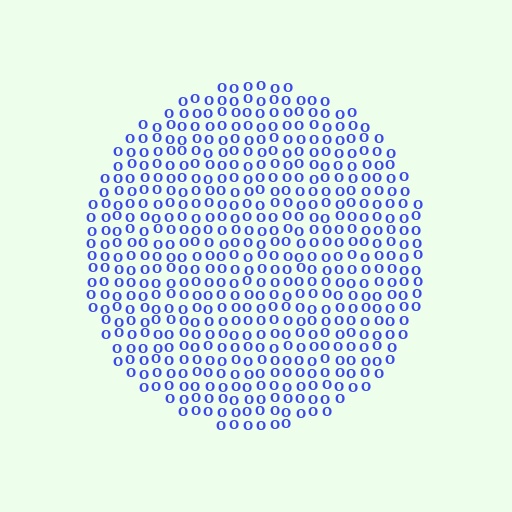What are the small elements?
The small elements are letter O's.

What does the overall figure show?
The overall figure shows a circle.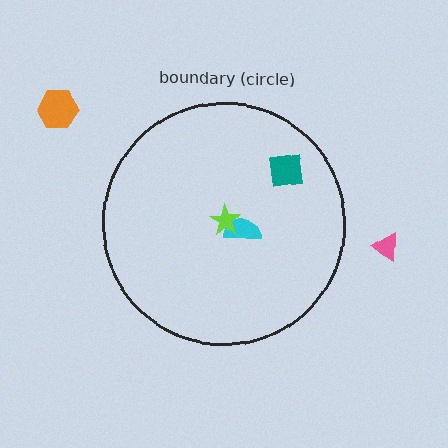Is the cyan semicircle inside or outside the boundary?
Inside.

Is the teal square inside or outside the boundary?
Inside.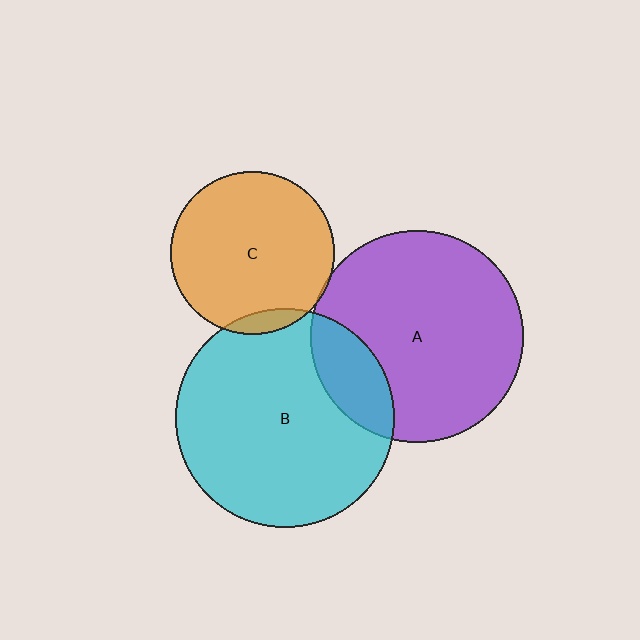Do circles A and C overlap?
Yes.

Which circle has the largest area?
Circle B (cyan).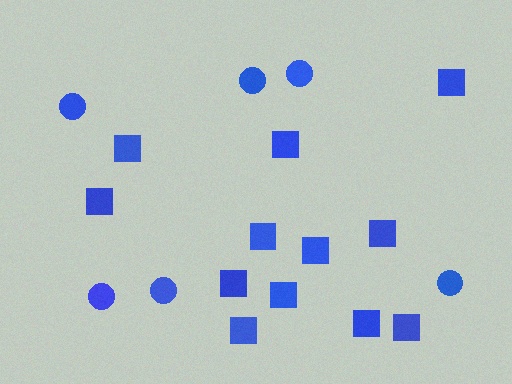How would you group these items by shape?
There are 2 groups: one group of squares (12) and one group of circles (6).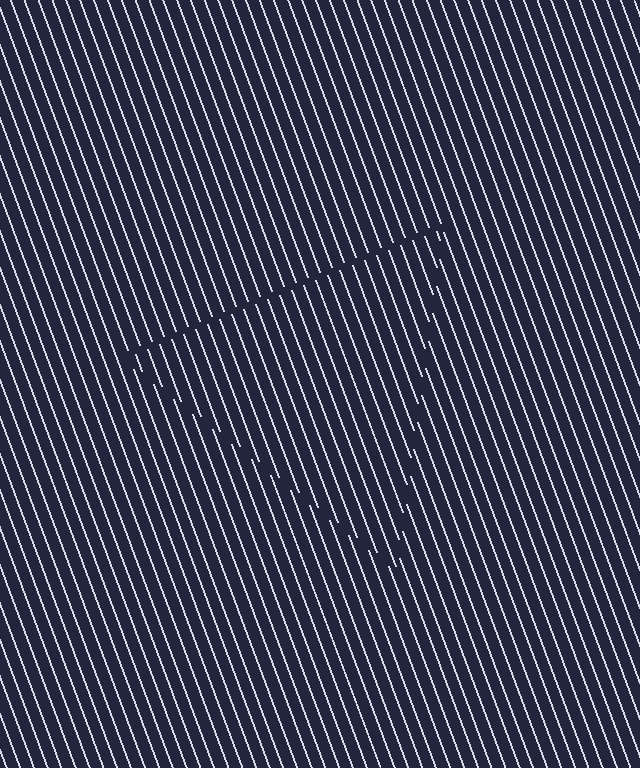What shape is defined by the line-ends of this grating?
An illusory triangle. The interior of the shape contains the same grating, shifted by half a period — the contour is defined by the phase discontinuity where line-ends from the inner and outer gratings abut.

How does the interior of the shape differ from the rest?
The interior of the shape contains the same grating, shifted by half a period — the contour is defined by the phase discontinuity where line-ends from the inner and outer gratings abut.